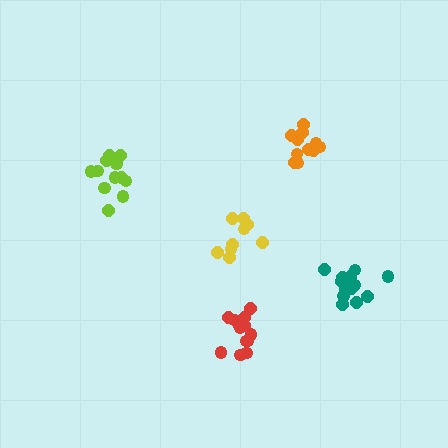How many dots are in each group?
Group 1: 9 dots, Group 2: 11 dots, Group 3: 12 dots, Group 4: 13 dots, Group 5: 13 dots (58 total).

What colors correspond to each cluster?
The clusters are colored: yellow, orange, lime, teal, red.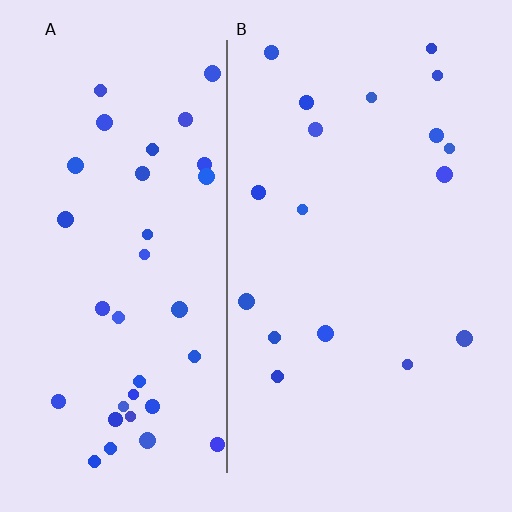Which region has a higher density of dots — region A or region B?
A (the left).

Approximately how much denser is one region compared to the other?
Approximately 2.1× — region A over region B.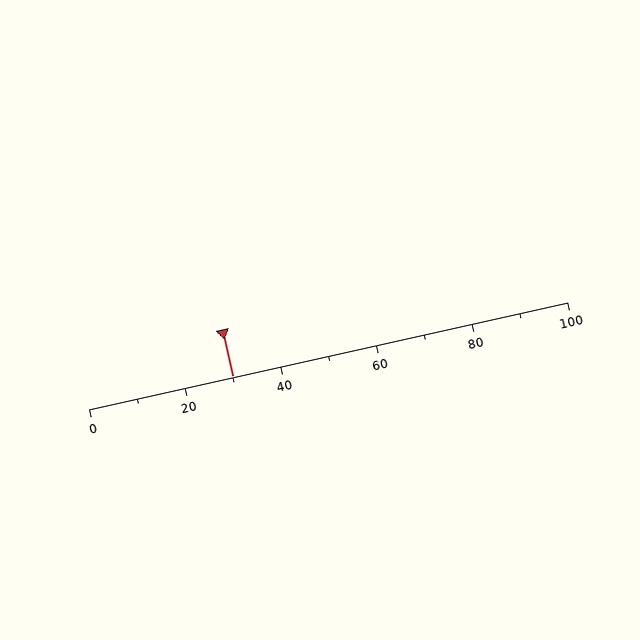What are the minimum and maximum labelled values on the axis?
The axis runs from 0 to 100.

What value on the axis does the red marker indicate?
The marker indicates approximately 30.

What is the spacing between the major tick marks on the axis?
The major ticks are spaced 20 apart.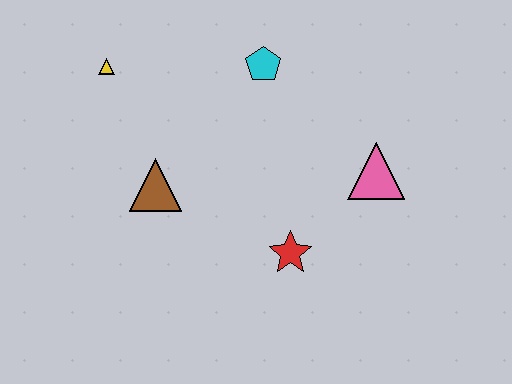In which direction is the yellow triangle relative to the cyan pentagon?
The yellow triangle is to the left of the cyan pentagon.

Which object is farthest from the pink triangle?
The yellow triangle is farthest from the pink triangle.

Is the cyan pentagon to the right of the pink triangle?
No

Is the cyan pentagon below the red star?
No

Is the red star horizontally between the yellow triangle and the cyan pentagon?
No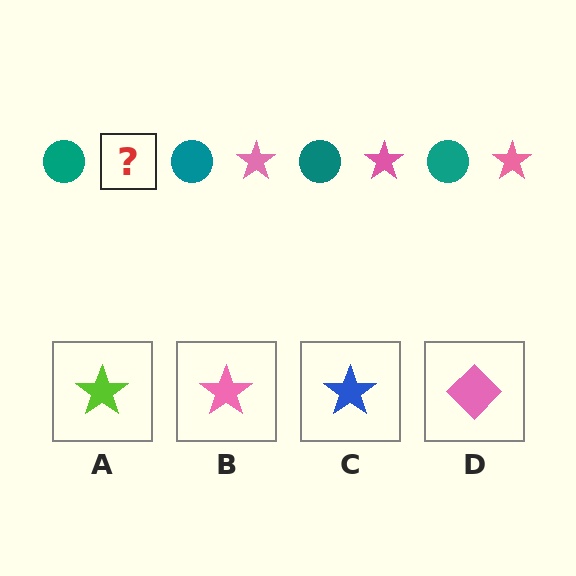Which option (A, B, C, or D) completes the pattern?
B.